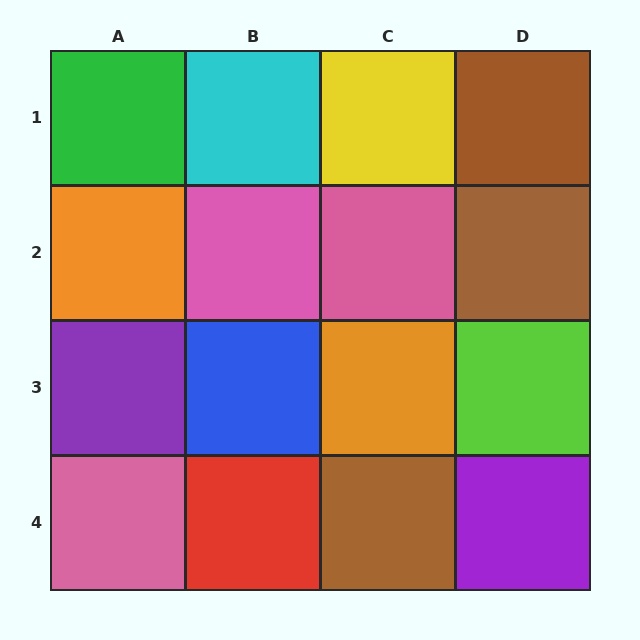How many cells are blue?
1 cell is blue.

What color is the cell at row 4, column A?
Pink.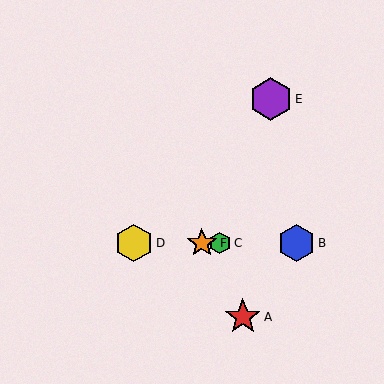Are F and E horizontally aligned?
No, F is at y≈243 and E is at y≈99.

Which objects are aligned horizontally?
Objects B, C, D, F are aligned horizontally.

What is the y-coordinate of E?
Object E is at y≈99.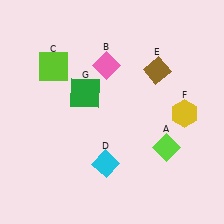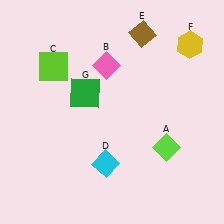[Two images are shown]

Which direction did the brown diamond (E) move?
The brown diamond (E) moved up.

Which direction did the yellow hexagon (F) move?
The yellow hexagon (F) moved up.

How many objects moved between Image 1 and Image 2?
2 objects moved between the two images.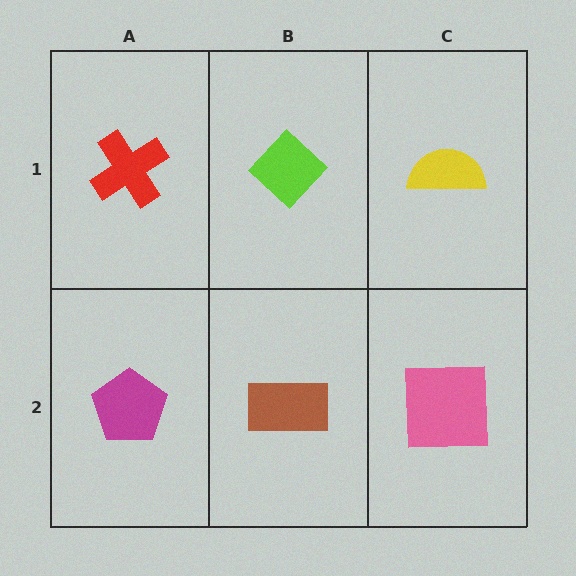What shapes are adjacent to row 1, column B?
A brown rectangle (row 2, column B), a red cross (row 1, column A), a yellow semicircle (row 1, column C).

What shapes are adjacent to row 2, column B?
A lime diamond (row 1, column B), a magenta pentagon (row 2, column A), a pink square (row 2, column C).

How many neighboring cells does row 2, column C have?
2.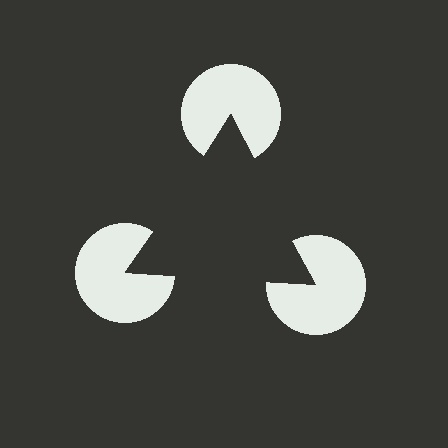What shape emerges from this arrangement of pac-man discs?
An illusory triangle — its edges are inferred from the aligned wedge cuts in the pac-man discs, not physically drawn.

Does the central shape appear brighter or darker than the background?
It typically appears slightly darker than the background, even though no actual brightness change is drawn.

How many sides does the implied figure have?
3 sides.